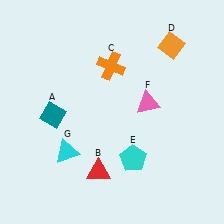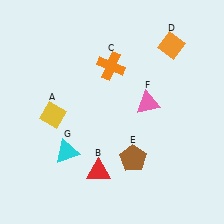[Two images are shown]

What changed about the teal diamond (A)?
In Image 1, A is teal. In Image 2, it changed to yellow.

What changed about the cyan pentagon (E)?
In Image 1, E is cyan. In Image 2, it changed to brown.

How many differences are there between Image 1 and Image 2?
There are 2 differences between the two images.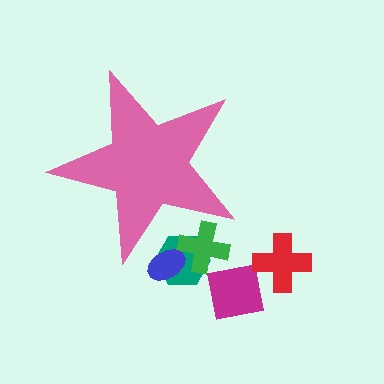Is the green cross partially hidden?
Yes, the green cross is partially hidden behind the pink star.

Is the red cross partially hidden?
No, the red cross is fully visible.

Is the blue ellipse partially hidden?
Yes, the blue ellipse is partially hidden behind the pink star.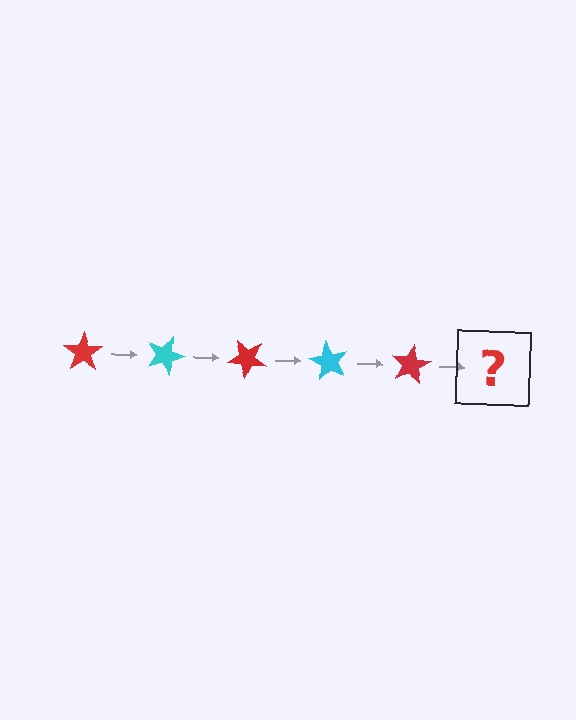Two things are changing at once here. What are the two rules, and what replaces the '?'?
The two rules are that it rotates 20 degrees each step and the color cycles through red and cyan. The '?' should be a cyan star, rotated 100 degrees from the start.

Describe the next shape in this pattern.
It should be a cyan star, rotated 100 degrees from the start.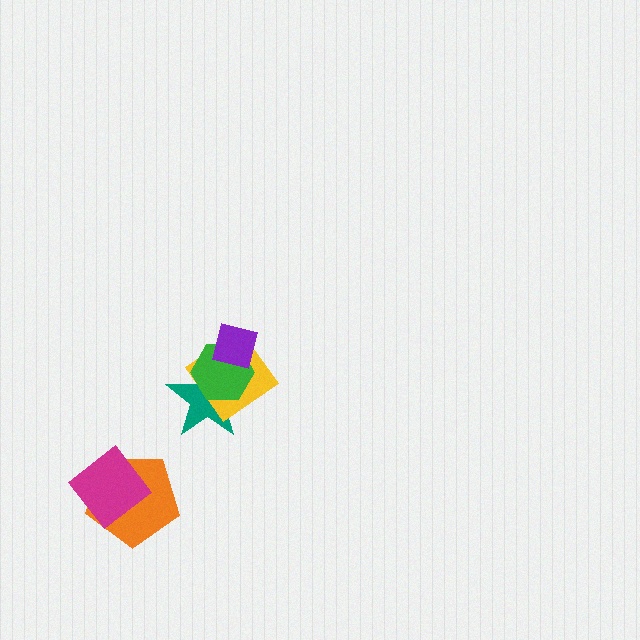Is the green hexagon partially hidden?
Yes, it is partially covered by another shape.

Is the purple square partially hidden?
No, no other shape covers it.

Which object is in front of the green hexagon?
The purple square is in front of the green hexagon.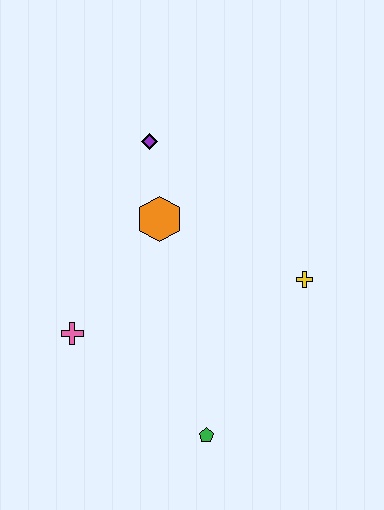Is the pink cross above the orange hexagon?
No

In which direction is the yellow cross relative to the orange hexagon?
The yellow cross is to the right of the orange hexagon.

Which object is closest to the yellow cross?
The orange hexagon is closest to the yellow cross.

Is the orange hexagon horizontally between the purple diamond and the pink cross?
No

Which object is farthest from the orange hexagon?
The green pentagon is farthest from the orange hexagon.